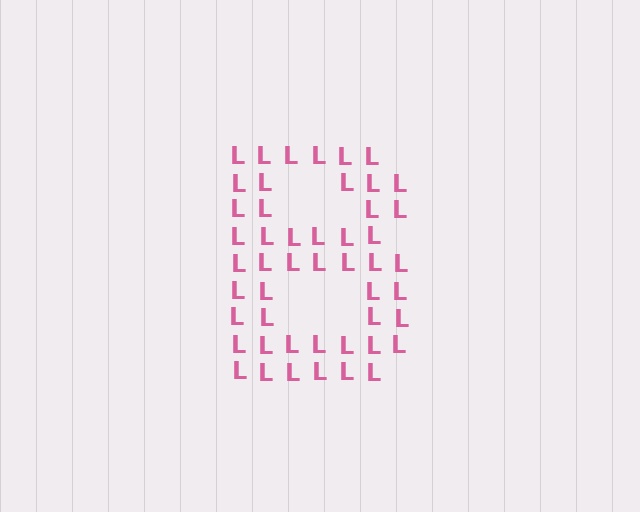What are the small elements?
The small elements are letter L's.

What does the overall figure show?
The overall figure shows the letter B.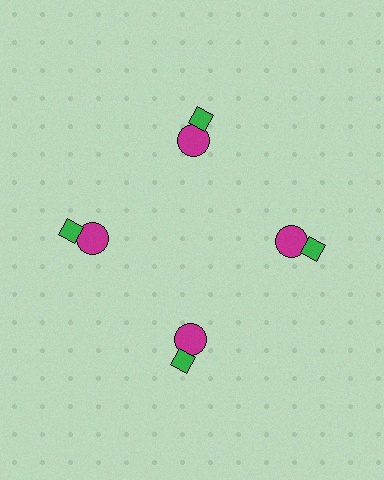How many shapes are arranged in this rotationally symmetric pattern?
There are 8 shapes, arranged in 4 groups of 2.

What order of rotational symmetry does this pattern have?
This pattern has 4-fold rotational symmetry.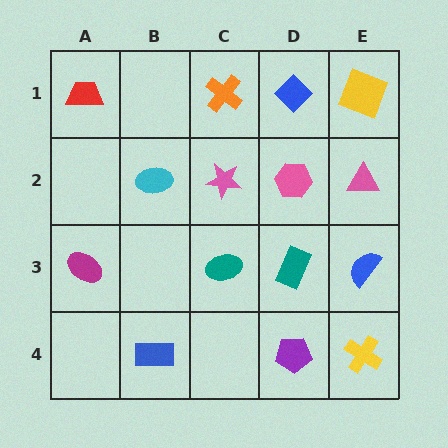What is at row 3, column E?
A blue semicircle.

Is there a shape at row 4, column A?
No, that cell is empty.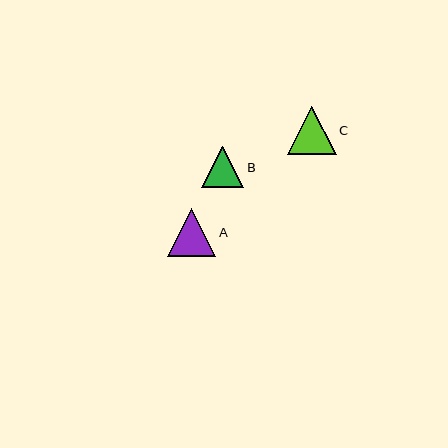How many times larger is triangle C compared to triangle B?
Triangle C is approximately 1.2 times the size of triangle B.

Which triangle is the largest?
Triangle C is the largest with a size of approximately 48 pixels.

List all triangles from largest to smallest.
From largest to smallest: C, A, B.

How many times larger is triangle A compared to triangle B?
Triangle A is approximately 1.1 times the size of triangle B.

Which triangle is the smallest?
Triangle B is the smallest with a size of approximately 42 pixels.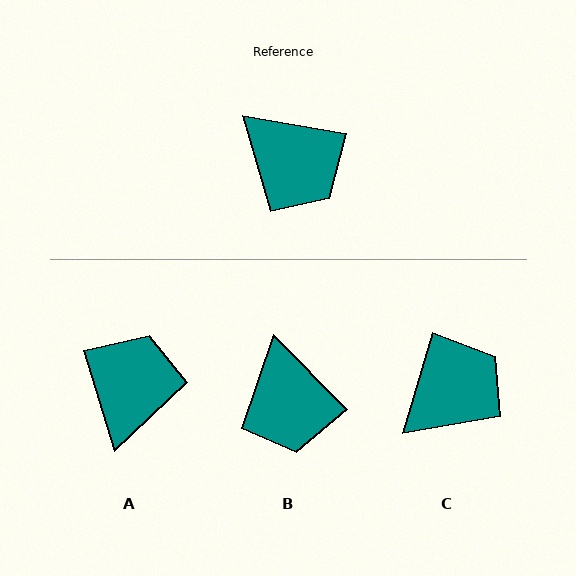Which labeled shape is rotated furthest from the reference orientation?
A, about 117 degrees away.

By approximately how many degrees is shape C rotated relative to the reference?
Approximately 83 degrees counter-clockwise.